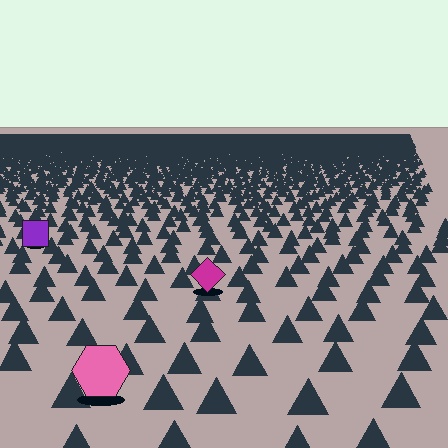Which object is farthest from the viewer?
The purple square is farthest from the viewer. It appears smaller and the ground texture around it is denser.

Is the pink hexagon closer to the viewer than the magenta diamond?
Yes. The pink hexagon is closer — you can tell from the texture gradient: the ground texture is coarser near it.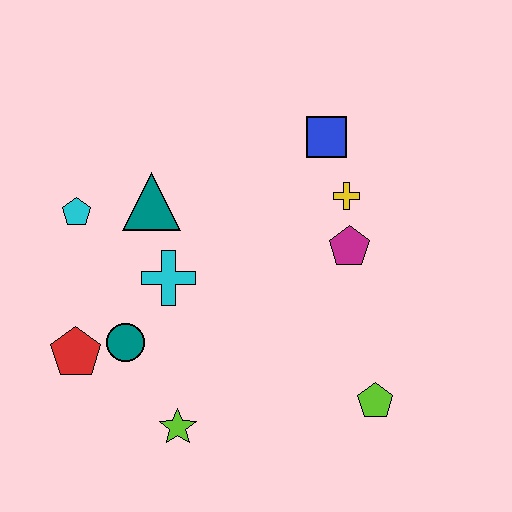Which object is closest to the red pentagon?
The teal circle is closest to the red pentagon.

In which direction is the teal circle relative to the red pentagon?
The teal circle is to the right of the red pentagon.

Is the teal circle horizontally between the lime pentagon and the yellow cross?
No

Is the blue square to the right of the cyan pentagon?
Yes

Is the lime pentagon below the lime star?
No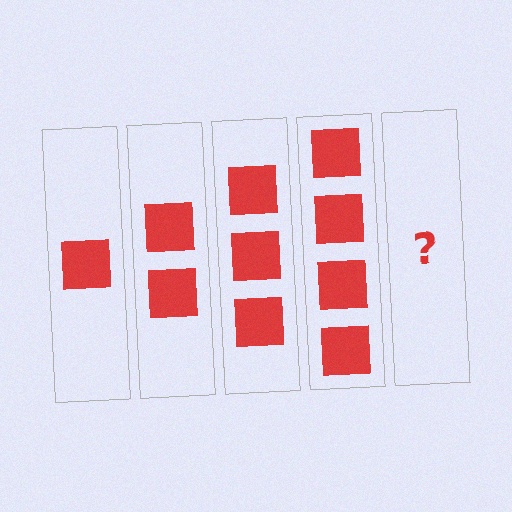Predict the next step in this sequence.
The next step is 5 squares.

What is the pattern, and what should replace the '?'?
The pattern is that each step adds one more square. The '?' should be 5 squares.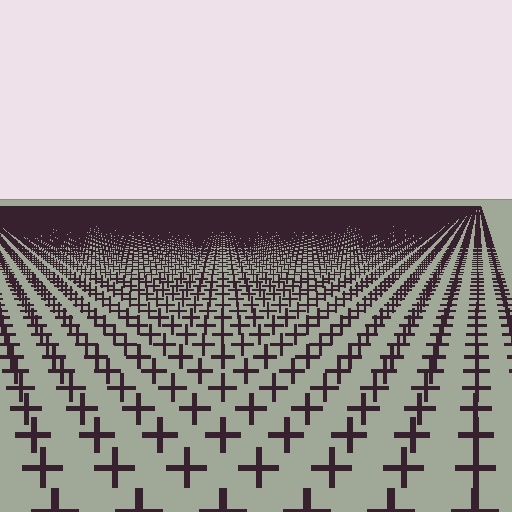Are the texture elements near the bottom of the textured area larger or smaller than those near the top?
Larger. Near the bottom, elements are closer to the viewer and appear at a bigger on-screen size.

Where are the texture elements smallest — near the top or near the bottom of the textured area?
Near the top.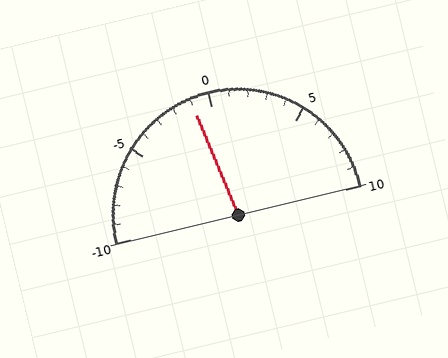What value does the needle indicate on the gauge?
The needle indicates approximately -1.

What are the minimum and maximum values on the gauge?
The gauge ranges from -10 to 10.